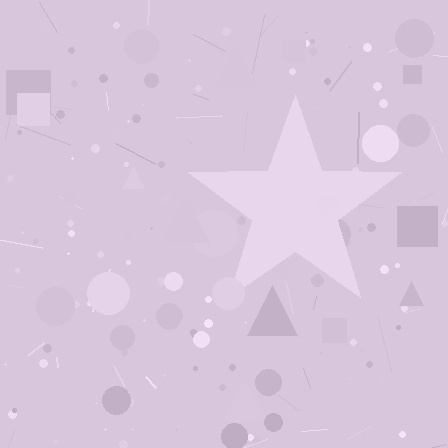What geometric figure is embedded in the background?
A star is embedded in the background.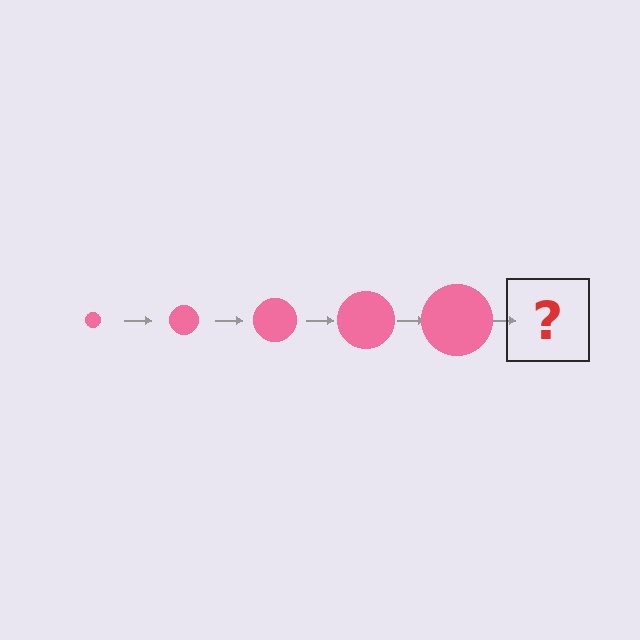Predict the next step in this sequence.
The next step is a pink circle, larger than the previous one.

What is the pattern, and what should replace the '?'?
The pattern is that the circle gets progressively larger each step. The '?' should be a pink circle, larger than the previous one.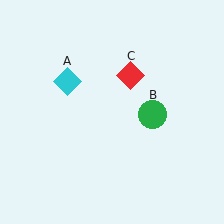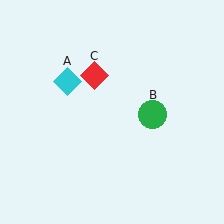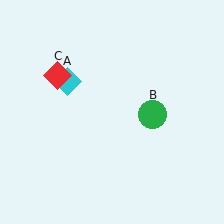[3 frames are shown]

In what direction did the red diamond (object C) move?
The red diamond (object C) moved left.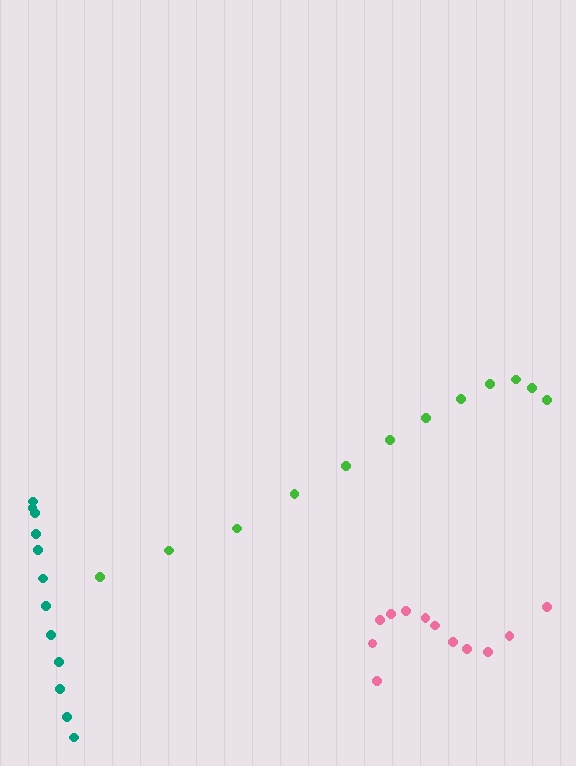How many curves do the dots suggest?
There are 3 distinct paths.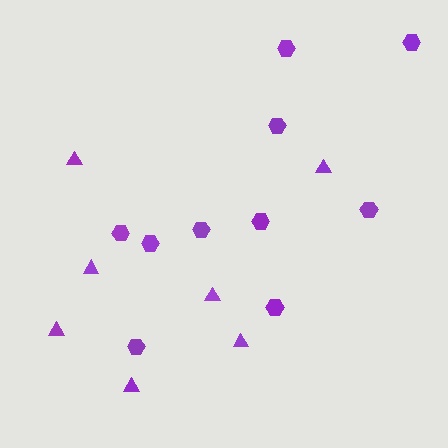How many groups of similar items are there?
There are 2 groups: one group of triangles (7) and one group of hexagons (10).